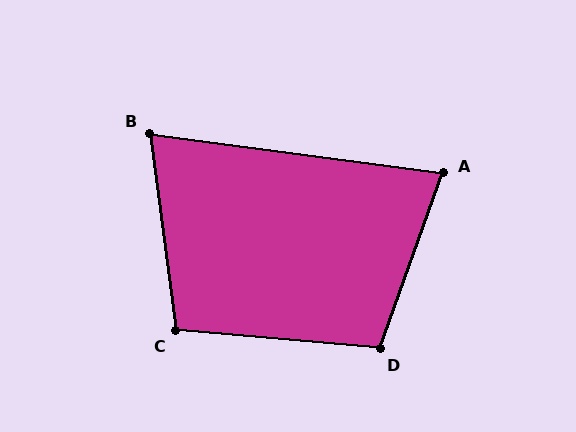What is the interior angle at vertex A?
Approximately 78 degrees (acute).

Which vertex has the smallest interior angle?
B, at approximately 75 degrees.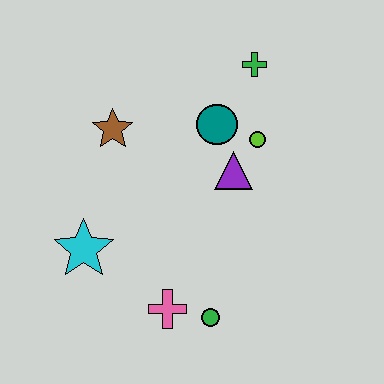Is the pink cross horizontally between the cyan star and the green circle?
Yes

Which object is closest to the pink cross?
The green circle is closest to the pink cross.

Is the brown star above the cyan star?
Yes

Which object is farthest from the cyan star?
The green cross is farthest from the cyan star.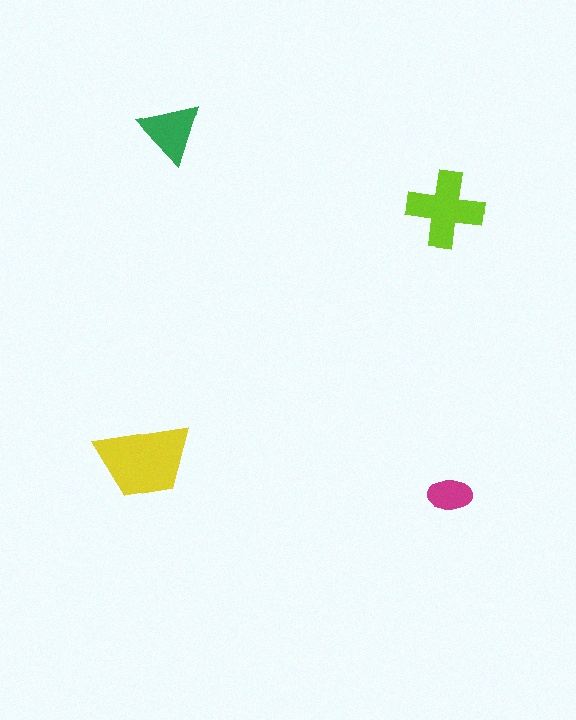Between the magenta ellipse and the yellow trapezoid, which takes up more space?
The yellow trapezoid.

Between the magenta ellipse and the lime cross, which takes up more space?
The lime cross.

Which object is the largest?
The yellow trapezoid.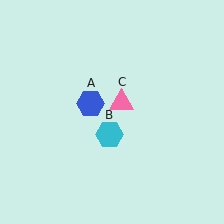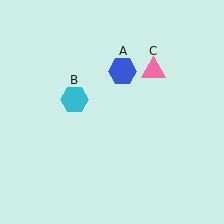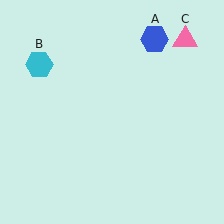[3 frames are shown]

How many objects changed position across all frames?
3 objects changed position: blue hexagon (object A), cyan hexagon (object B), pink triangle (object C).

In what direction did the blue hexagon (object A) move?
The blue hexagon (object A) moved up and to the right.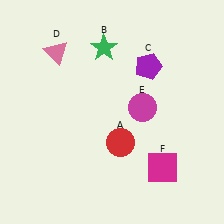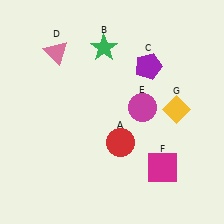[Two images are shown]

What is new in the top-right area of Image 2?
A yellow diamond (G) was added in the top-right area of Image 2.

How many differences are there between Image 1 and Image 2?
There is 1 difference between the two images.